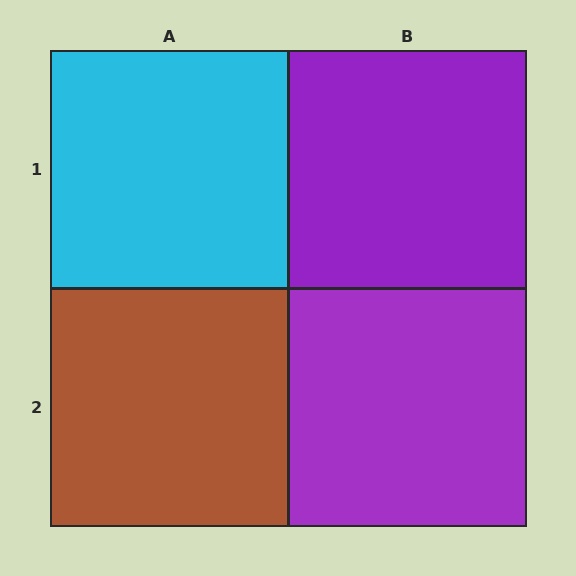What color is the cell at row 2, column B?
Purple.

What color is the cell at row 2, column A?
Brown.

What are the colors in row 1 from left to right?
Cyan, purple.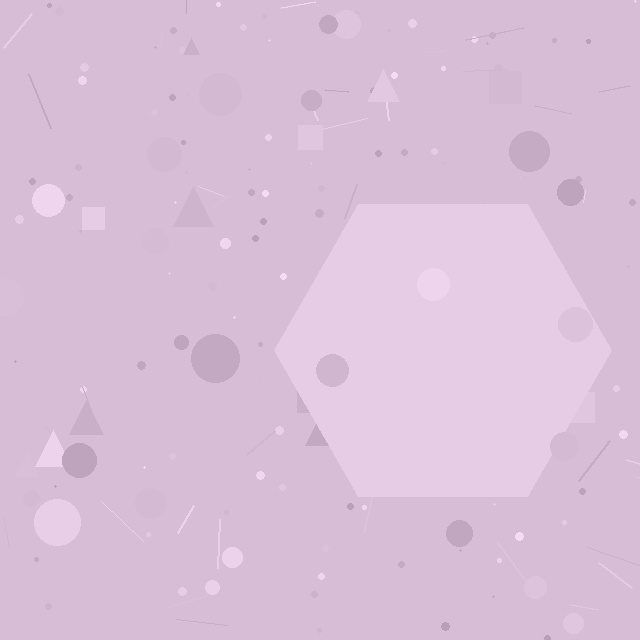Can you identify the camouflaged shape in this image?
The camouflaged shape is a hexagon.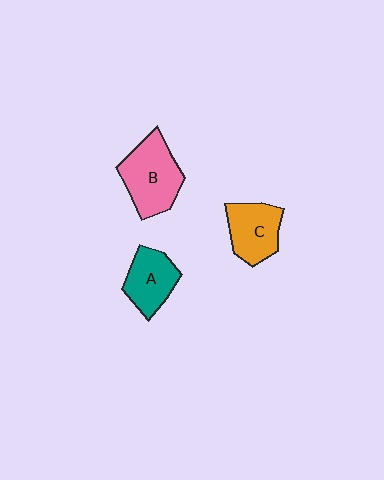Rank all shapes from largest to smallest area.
From largest to smallest: B (pink), C (orange), A (teal).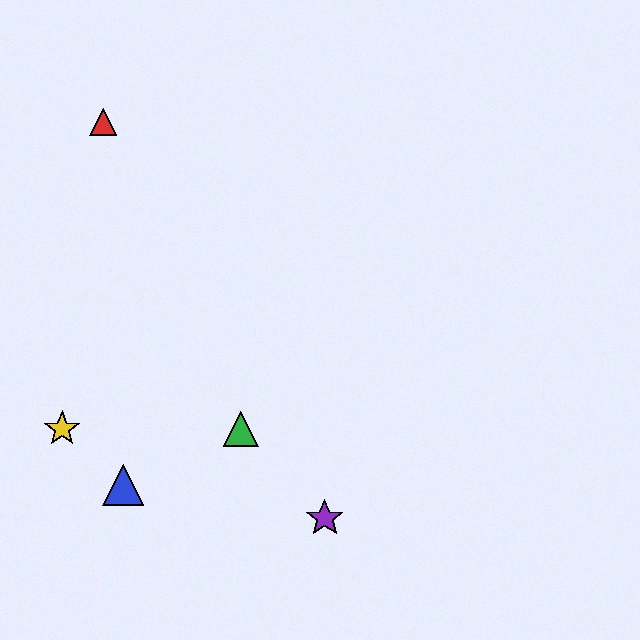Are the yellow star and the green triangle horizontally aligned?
Yes, both are at y≈429.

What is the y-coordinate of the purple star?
The purple star is at y≈518.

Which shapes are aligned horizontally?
The green triangle, the yellow star are aligned horizontally.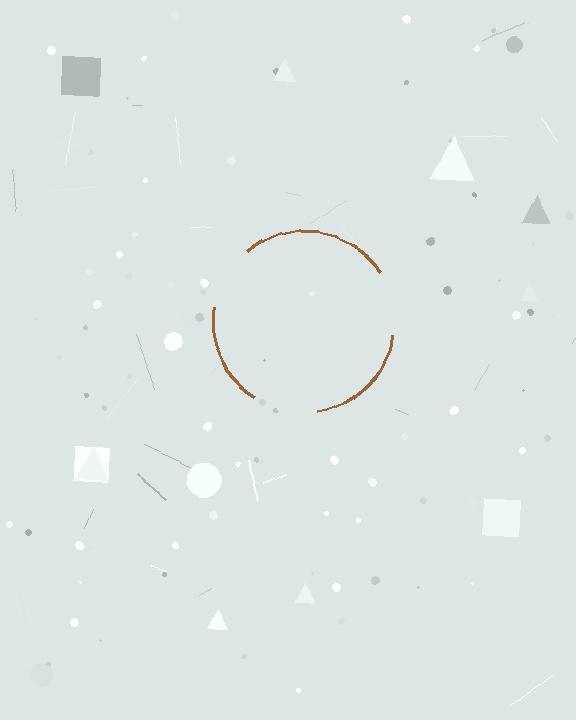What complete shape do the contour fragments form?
The contour fragments form a circle.